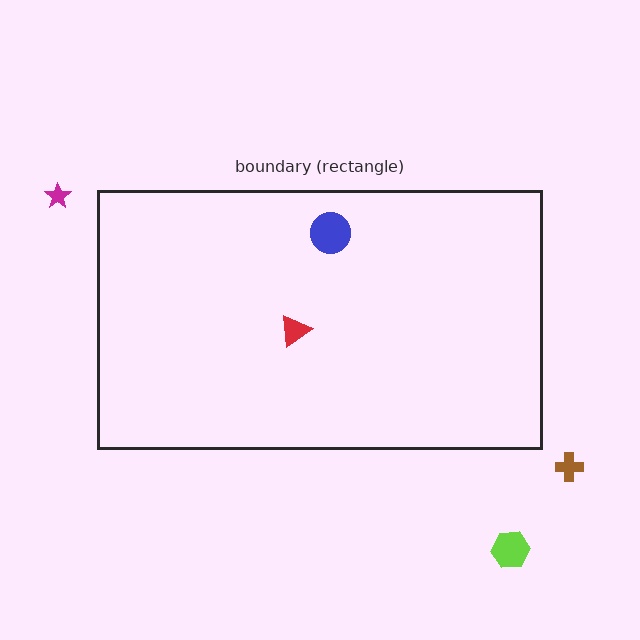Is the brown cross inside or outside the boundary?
Outside.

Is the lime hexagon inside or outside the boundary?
Outside.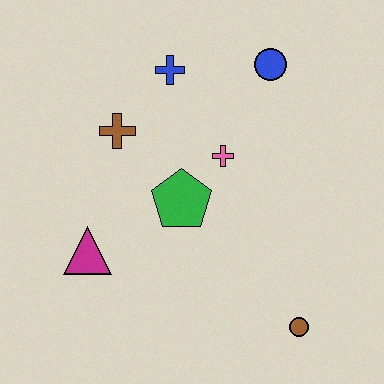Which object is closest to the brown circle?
The green pentagon is closest to the brown circle.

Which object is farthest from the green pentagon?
The brown circle is farthest from the green pentagon.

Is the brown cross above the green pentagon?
Yes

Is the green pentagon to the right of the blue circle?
No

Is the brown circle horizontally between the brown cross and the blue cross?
No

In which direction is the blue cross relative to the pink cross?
The blue cross is above the pink cross.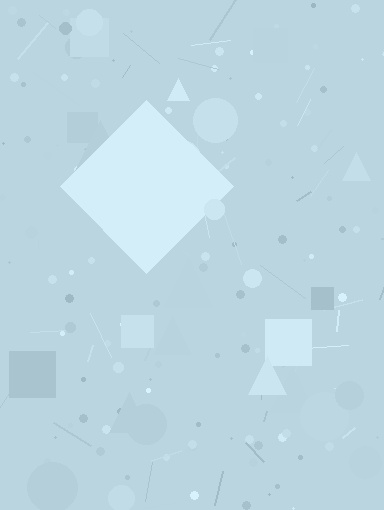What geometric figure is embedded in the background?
A diamond is embedded in the background.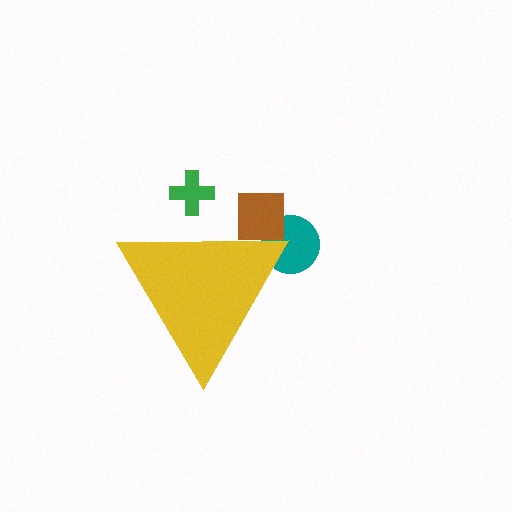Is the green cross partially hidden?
Yes, the green cross is partially hidden behind the yellow triangle.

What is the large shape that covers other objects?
A yellow triangle.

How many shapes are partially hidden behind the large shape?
3 shapes are partially hidden.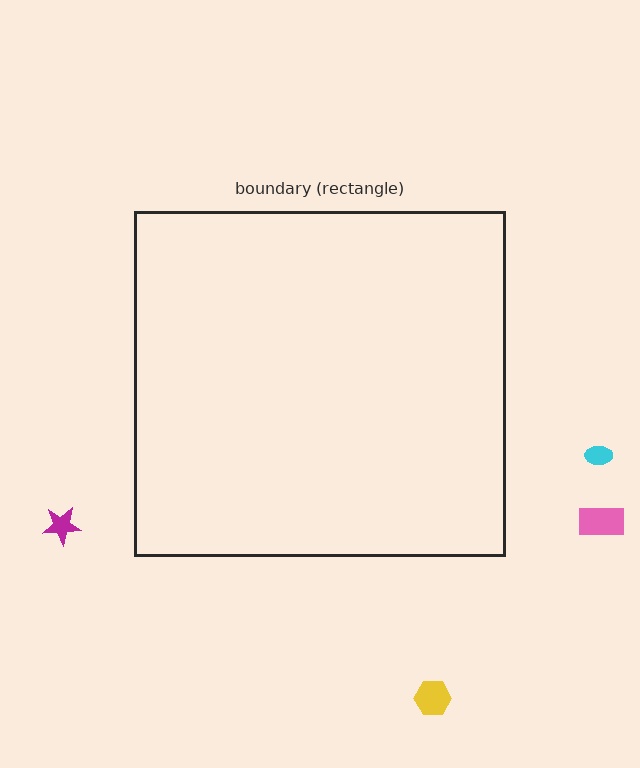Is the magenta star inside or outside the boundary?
Outside.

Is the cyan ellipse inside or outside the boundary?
Outside.